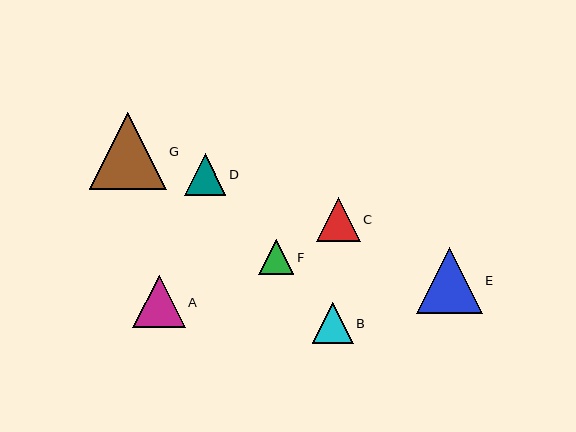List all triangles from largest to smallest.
From largest to smallest: G, E, A, C, D, B, F.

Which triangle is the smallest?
Triangle F is the smallest with a size of approximately 35 pixels.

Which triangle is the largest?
Triangle G is the largest with a size of approximately 77 pixels.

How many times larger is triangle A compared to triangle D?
Triangle A is approximately 1.3 times the size of triangle D.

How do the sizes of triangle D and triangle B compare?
Triangle D and triangle B are approximately the same size.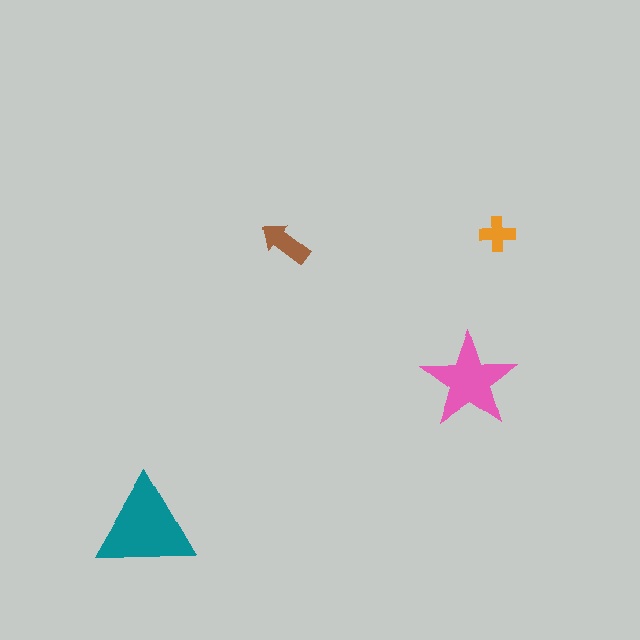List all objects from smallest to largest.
The orange cross, the brown arrow, the pink star, the teal triangle.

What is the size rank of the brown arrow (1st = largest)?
3rd.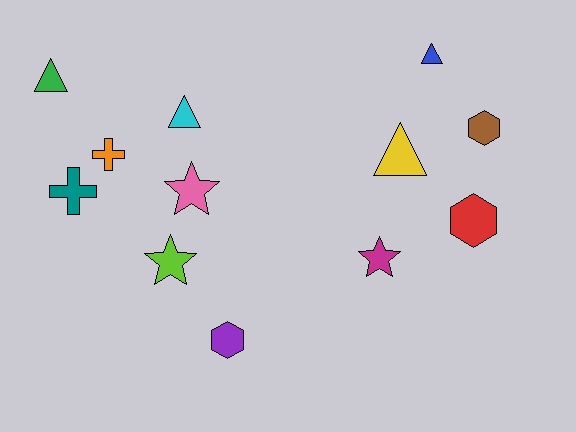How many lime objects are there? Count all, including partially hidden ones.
There is 1 lime object.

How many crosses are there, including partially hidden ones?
There are 2 crosses.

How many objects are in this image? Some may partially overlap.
There are 12 objects.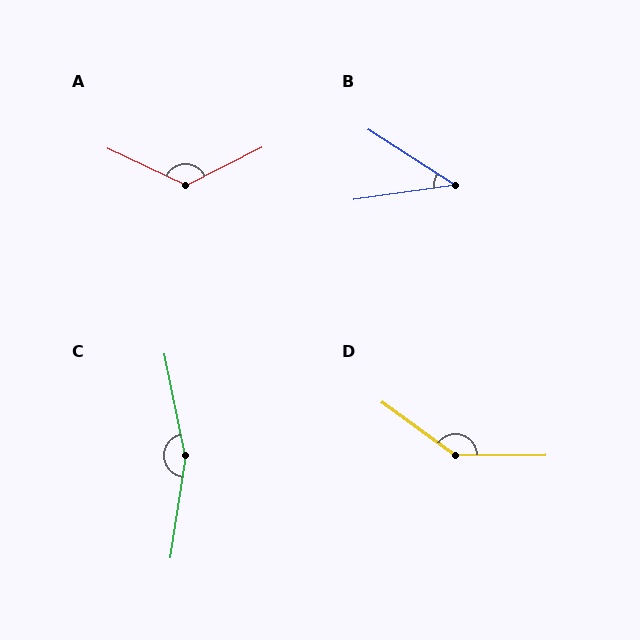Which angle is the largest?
C, at approximately 160 degrees.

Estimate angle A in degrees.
Approximately 128 degrees.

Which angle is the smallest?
B, at approximately 41 degrees.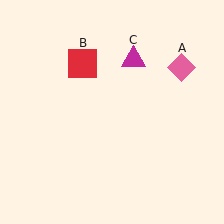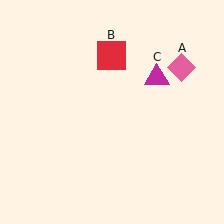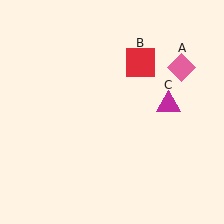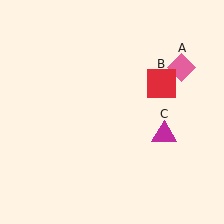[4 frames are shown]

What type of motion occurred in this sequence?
The red square (object B), magenta triangle (object C) rotated clockwise around the center of the scene.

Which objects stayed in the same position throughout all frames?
Pink diamond (object A) remained stationary.